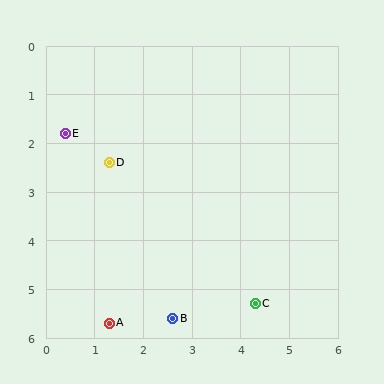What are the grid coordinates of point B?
Point B is at approximately (2.6, 5.6).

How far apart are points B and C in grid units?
Points B and C are about 1.7 grid units apart.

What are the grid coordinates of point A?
Point A is at approximately (1.3, 5.7).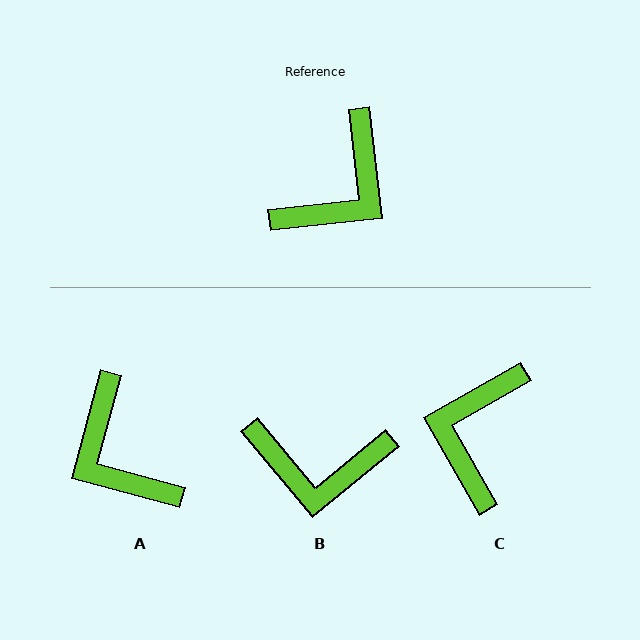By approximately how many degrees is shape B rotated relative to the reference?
Approximately 57 degrees clockwise.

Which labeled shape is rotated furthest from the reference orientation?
C, about 156 degrees away.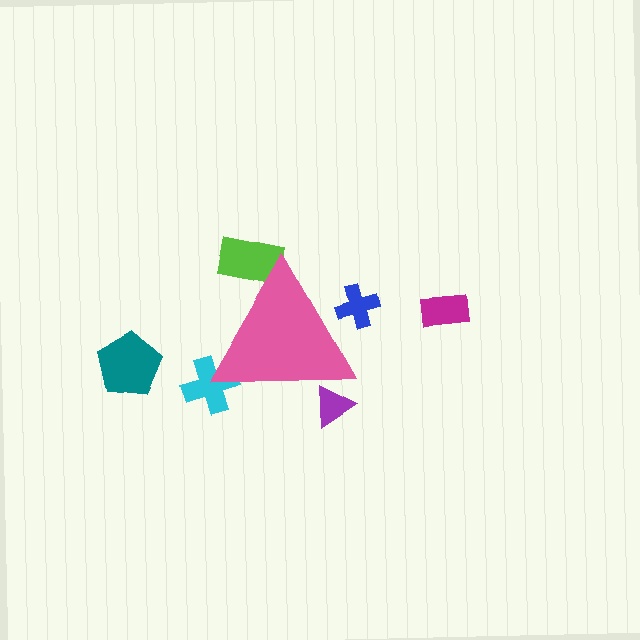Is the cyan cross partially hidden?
Yes, the cyan cross is partially hidden behind the pink triangle.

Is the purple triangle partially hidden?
Yes, the purple triangle is partially hidden behind the pink triangle.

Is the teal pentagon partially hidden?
No, the teal pentagon is fully visible.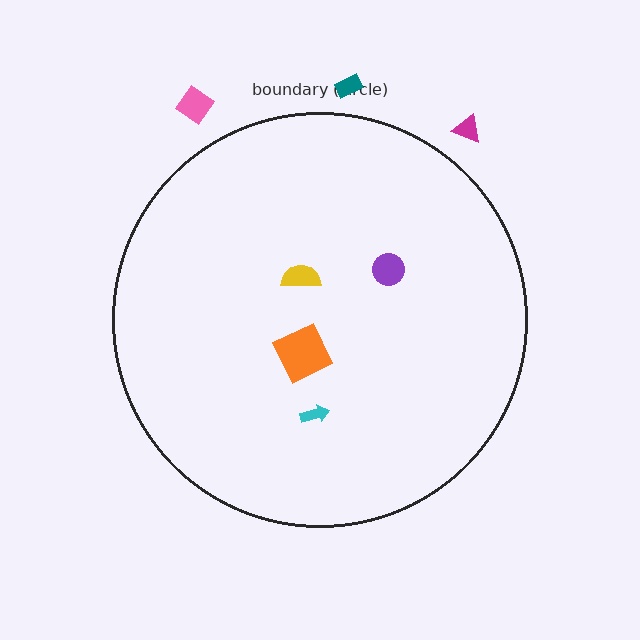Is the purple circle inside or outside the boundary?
Inside.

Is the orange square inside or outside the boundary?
Inside.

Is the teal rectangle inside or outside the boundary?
Outside.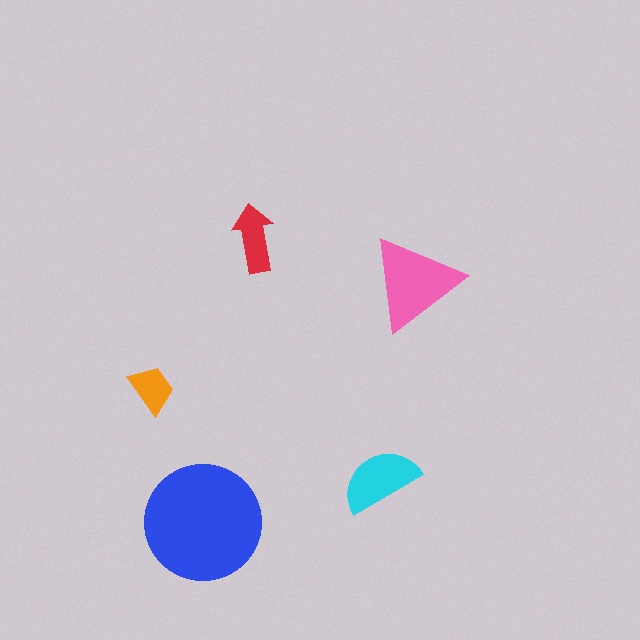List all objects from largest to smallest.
The blue circle, the pink triangle, the cyan semicircle, the red arrow, the orange trapezoid.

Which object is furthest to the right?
The pink triangle is rightmost.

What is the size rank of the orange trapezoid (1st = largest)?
5th.